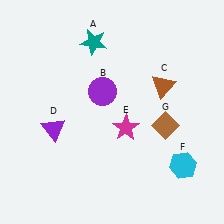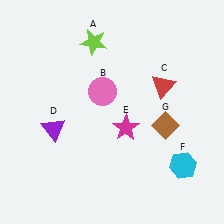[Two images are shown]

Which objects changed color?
A changed from teal to lime. B changed from purple to pink. C changed from brown to red.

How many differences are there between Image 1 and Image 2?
There are 3 differences between the two images.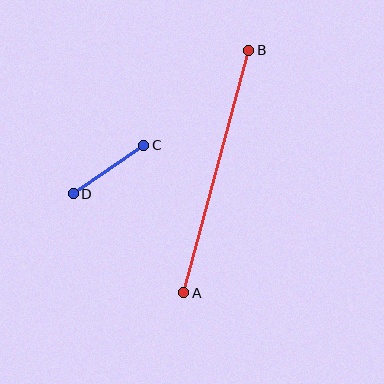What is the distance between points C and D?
The distance is approximately 86 pixels.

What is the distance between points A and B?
The distance is approximately 251 pixels.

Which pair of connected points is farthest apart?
Points A and B are farthest apart.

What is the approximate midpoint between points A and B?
The midpoint is at approximately (216, 171) pixels.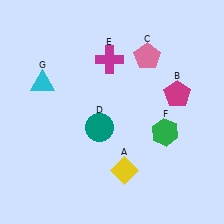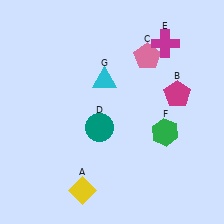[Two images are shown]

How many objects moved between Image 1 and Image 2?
3 objects moved between the two images.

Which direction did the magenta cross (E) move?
The magenta cross (E) moved right.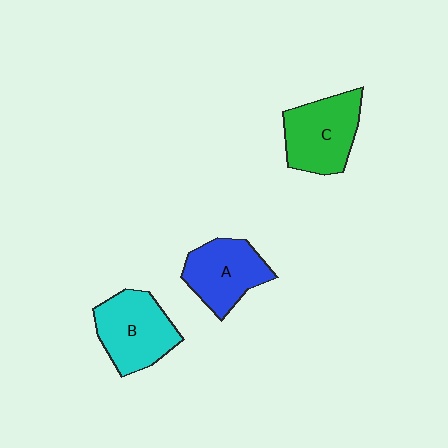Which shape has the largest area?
Shape C (green).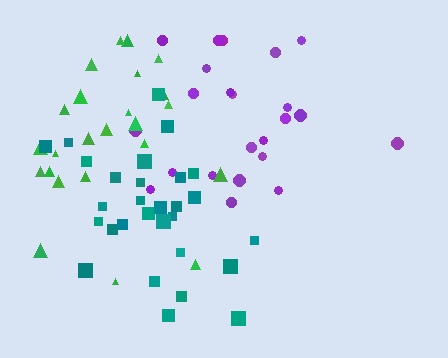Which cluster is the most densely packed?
Teal.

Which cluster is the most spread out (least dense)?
Green.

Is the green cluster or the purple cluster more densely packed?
Purple.